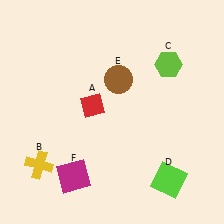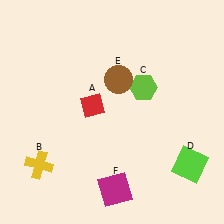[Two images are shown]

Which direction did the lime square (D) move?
The lime square (D) moved right.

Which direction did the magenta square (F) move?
The magenta square (F) moved right.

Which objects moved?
The objects that moved are: the lime hexagon (C), the lime square (D), the magenta square (F).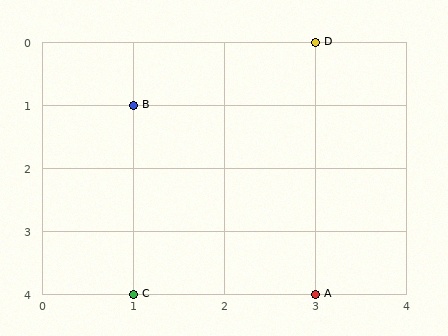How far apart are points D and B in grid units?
Points D and B are 2 columns and 1 row apart (about 2.2 grid units diagonally).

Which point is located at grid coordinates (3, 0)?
Point D is at (3, 0).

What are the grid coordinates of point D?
Point D is at grid coordinates (3, 0).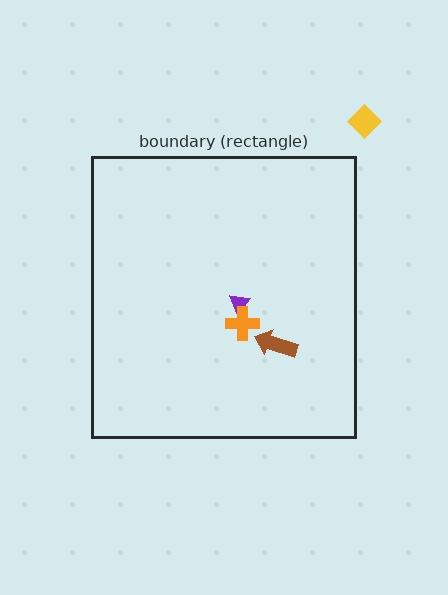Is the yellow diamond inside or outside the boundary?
Outside.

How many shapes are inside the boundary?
3 inside, 1 outside.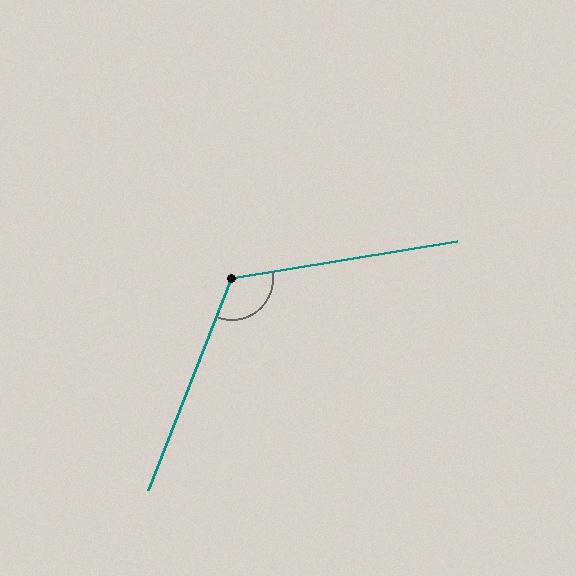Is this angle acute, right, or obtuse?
It is obtuse.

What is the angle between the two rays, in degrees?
Approximately 121 degrees.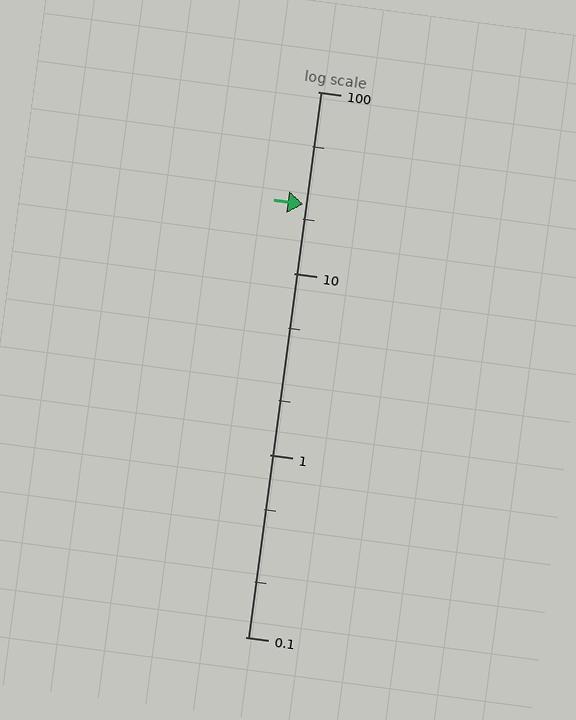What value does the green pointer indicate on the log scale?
The pointer indicates approximately 24.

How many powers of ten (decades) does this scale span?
The scale spans 3 decades, from 0.1 to 100.